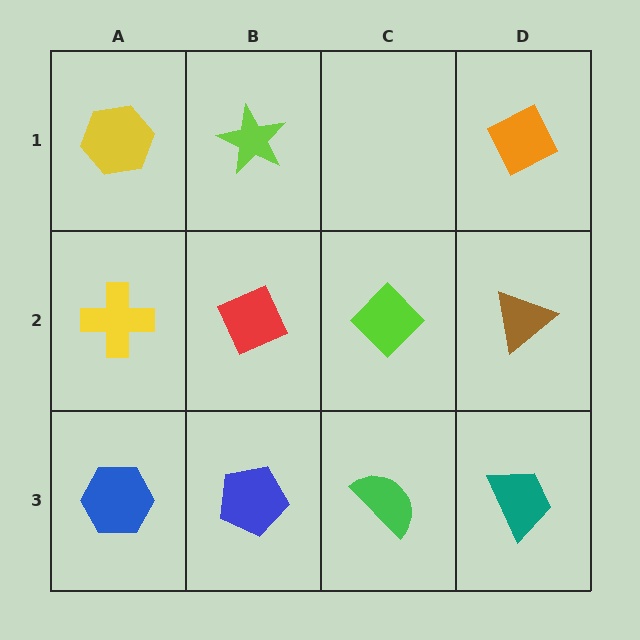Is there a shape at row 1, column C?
No, that cell is empty.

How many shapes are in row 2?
4 shapes.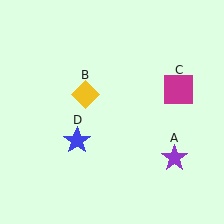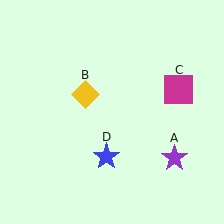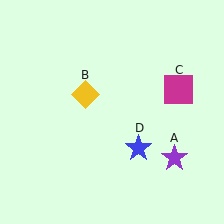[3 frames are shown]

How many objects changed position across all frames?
1 object changed position: blue star (object D).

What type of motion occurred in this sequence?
The blue star (object D) rotated counterclockwise around the center of the scene.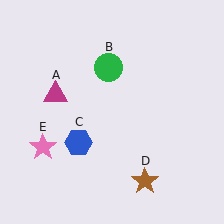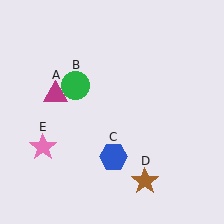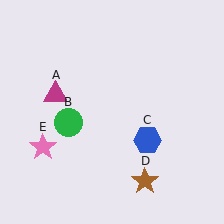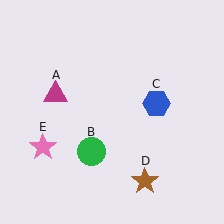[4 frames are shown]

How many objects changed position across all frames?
2 objects changed position: green circle (object B), blue hexagon (object C).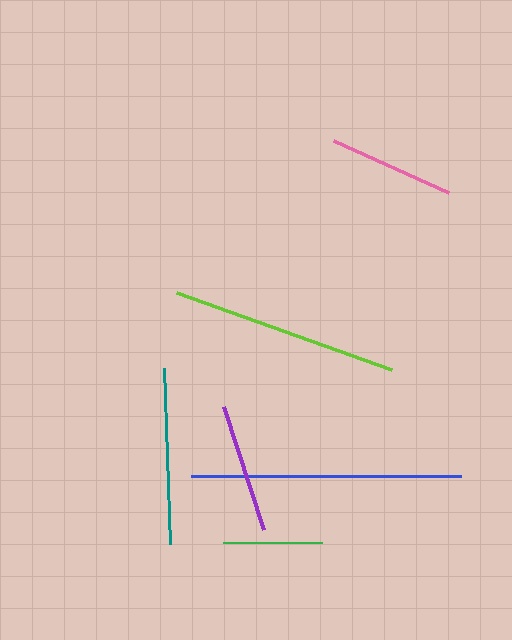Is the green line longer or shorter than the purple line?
The purple line is longer than the green line.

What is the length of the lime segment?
The lime segment is approximately 228 pixels long.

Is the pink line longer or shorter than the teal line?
The teal line is longer than the pink line.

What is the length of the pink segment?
The pink segment is approximately 126 pixels long.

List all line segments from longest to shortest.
From longest to shortest: blue, lime, teal, purple, pink, green.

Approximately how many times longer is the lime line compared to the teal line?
The lime line is approximately 1.3 times the length of the teal line.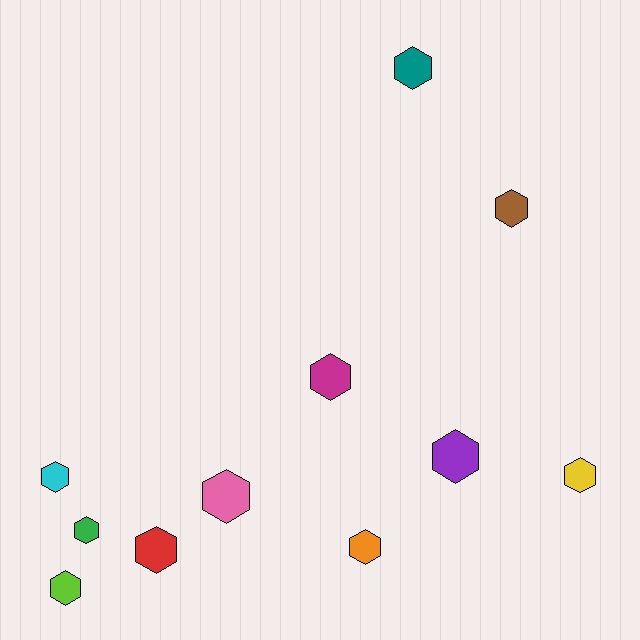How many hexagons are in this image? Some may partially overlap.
There are 11 hexagons.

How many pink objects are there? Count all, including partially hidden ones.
There is 1 pink object.